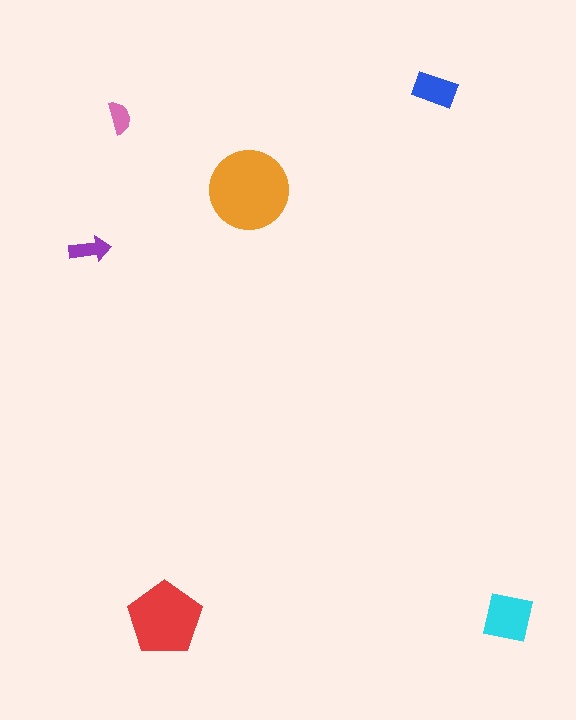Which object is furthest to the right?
The cyan square is rightmost.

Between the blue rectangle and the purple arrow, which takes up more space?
The blue rectangle.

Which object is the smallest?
The pink semicircle.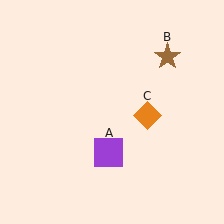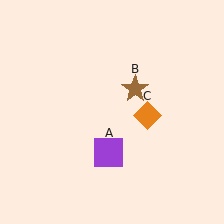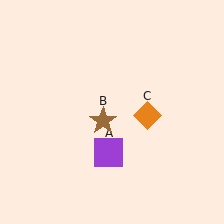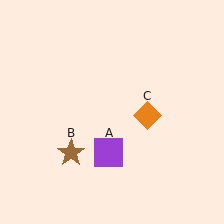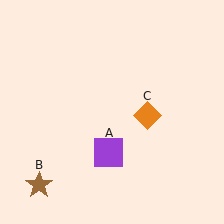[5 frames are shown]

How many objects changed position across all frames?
1 object changed position: brown star (object B).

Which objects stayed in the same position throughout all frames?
Purple square (object A) and orange diamond (object C) remained stationary.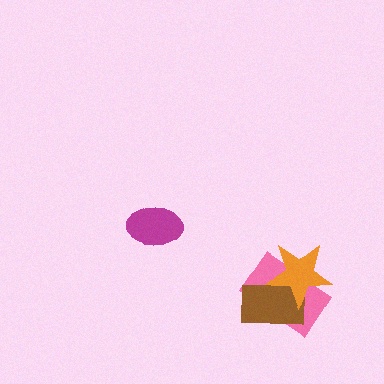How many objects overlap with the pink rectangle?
2 objects overlap with the pink rectangle.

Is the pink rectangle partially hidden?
Yes, it is partially covered by another shape.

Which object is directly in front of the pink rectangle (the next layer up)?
The brown rectangle is directly in front of the pink rectangle.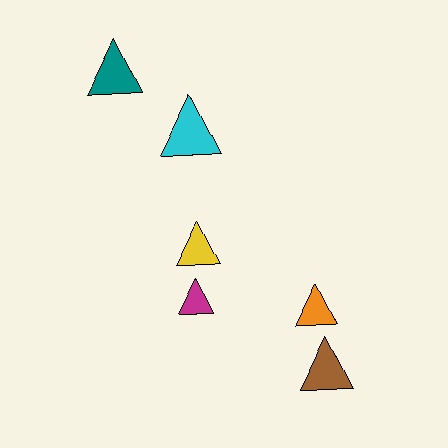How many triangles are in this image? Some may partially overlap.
There are 6 triangles.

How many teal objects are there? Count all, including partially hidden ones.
There is 1 teal object.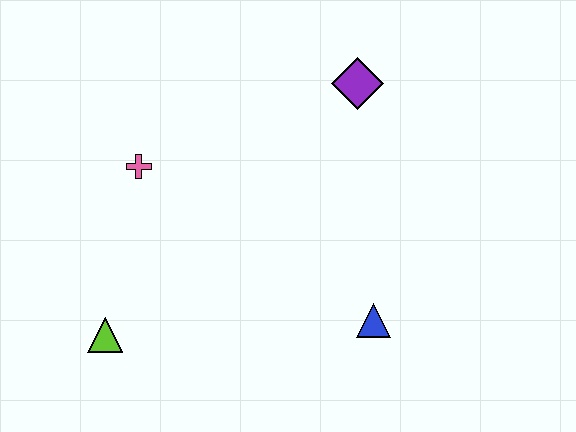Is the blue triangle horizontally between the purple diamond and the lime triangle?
No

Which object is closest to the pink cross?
The lime triangle is closest to the pink cross.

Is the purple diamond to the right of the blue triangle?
No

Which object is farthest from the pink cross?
The blue triangle is farthest from the pink cross.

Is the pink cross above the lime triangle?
Yes